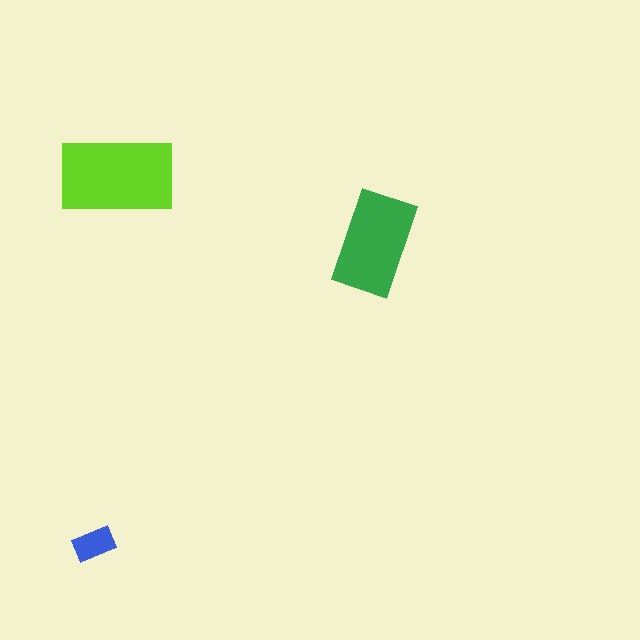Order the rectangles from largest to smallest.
the lime one, the green one, the blue one.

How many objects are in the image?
There are 3 objects in the image.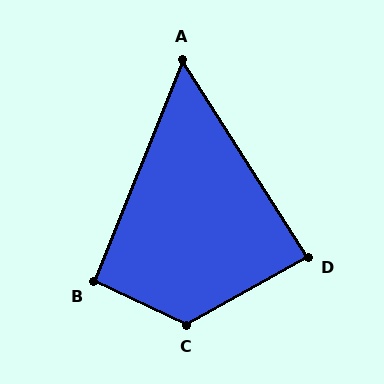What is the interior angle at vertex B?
Approximately 93 degrees (approximately right).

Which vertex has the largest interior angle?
C, at approximately 126 degrees.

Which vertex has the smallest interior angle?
A, at approximately 54 degrees.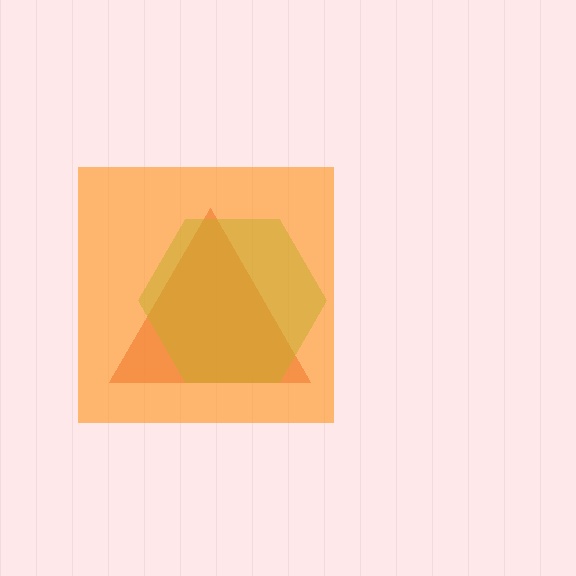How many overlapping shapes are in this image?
There are 3 overlapping shapes in the image.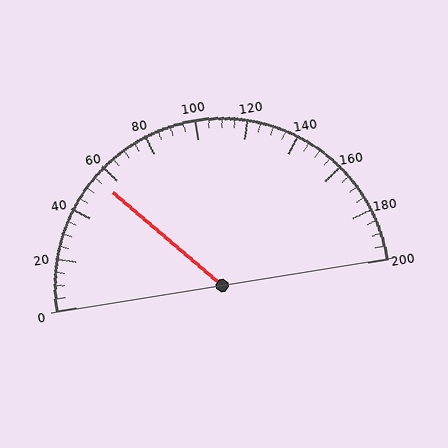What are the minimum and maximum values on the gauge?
The gauge ranges from 0 to 200.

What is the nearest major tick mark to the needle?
The nearest major tick mark is 60.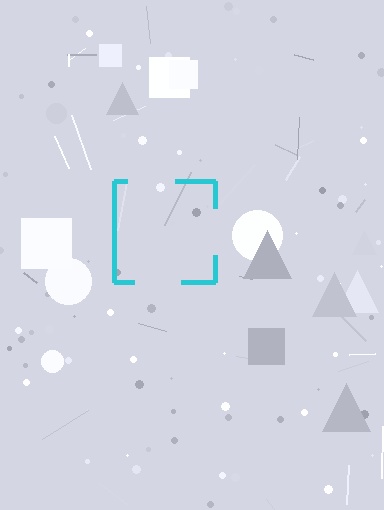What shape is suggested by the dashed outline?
The dashed outline suggests a square.